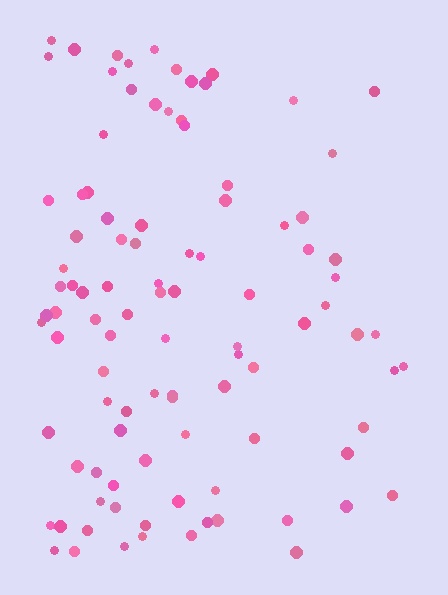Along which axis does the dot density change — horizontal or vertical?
Horizontal.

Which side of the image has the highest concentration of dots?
The left.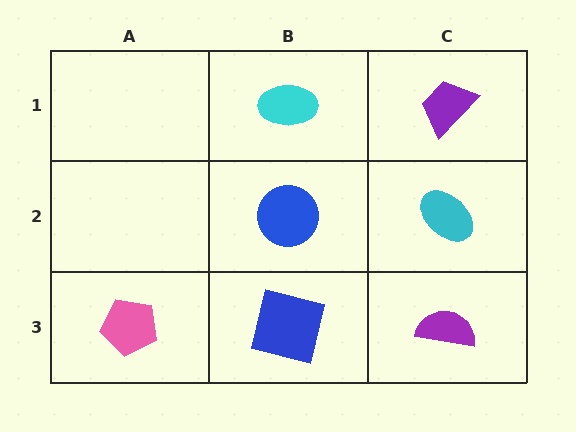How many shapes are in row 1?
2 shapes.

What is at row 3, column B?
A blue square.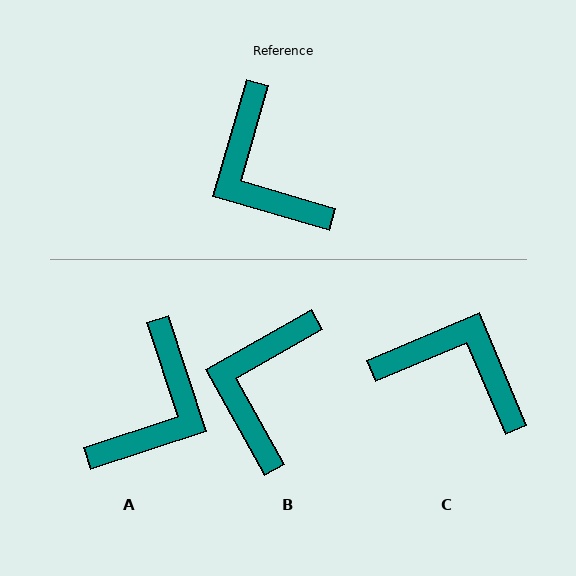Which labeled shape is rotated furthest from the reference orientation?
C, about 141 degrees away.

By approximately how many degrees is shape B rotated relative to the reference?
Approximately 45 degrees clockwise.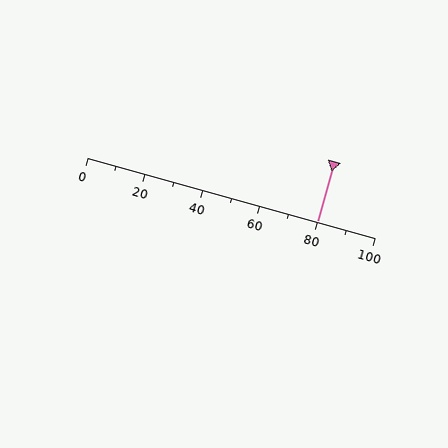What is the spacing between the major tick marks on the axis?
The major ticks are spaced 20 apart.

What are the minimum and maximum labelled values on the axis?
The axis runs from 0 to 100.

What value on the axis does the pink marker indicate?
The marker indicates approximately 80.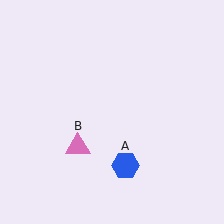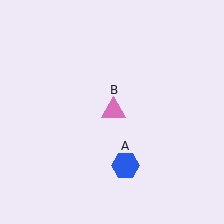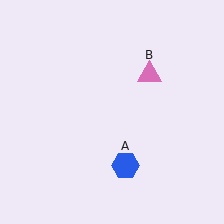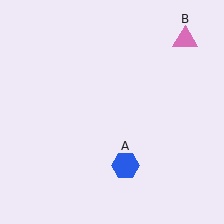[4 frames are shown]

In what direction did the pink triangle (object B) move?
The pink triangle (object B) moved up and to the right.